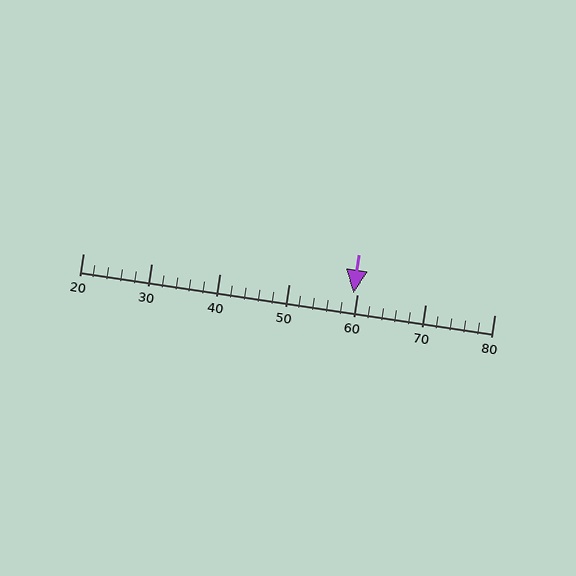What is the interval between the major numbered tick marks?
The major tick marks are spaced 10 units apart.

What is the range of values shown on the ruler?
The ruler shows values from 20 to 80.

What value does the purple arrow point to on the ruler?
The purple arrow points to approximately 59.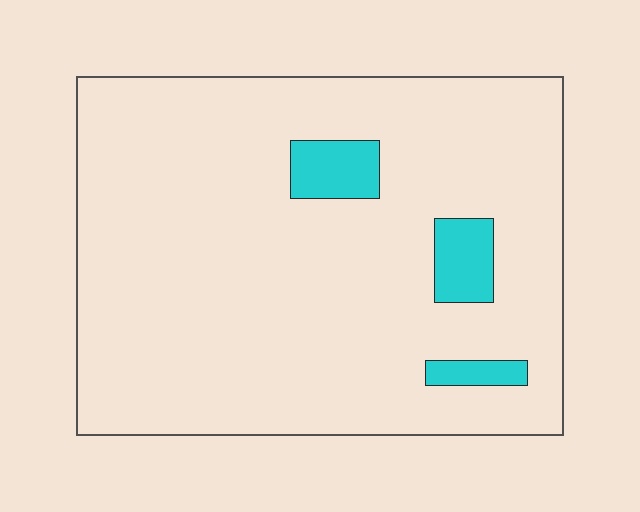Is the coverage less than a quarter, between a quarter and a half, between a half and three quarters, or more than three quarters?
Less than a quarter.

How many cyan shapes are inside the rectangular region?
3.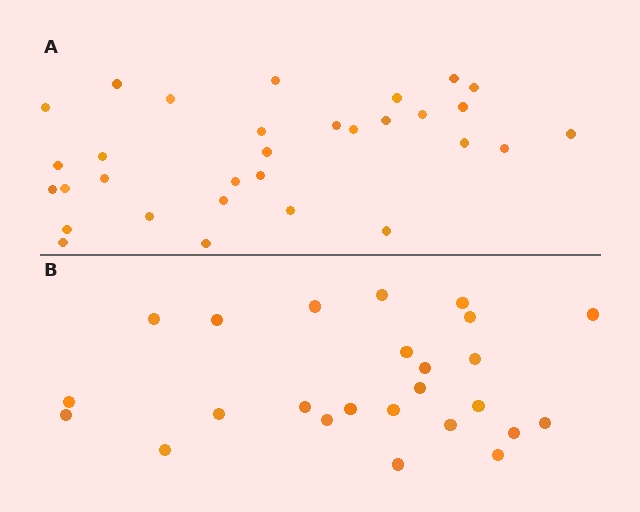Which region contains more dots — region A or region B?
Region A (the top region) has more dots.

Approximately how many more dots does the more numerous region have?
Region A has about 6 more dots than region B.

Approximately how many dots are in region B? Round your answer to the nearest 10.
About 20 dots. (The exact count is 25, which rounds to 20.)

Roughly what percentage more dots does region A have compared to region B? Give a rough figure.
About 25% more.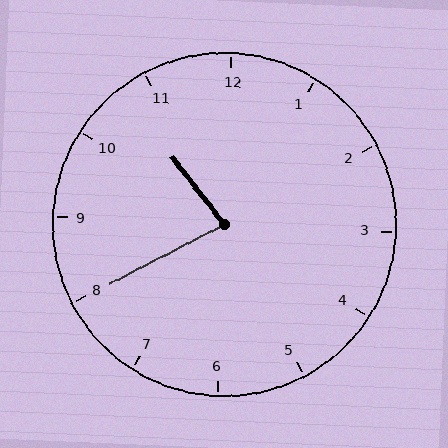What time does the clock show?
10:40.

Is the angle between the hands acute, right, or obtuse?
It is acute.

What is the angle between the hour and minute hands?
Approximately 80 degrees.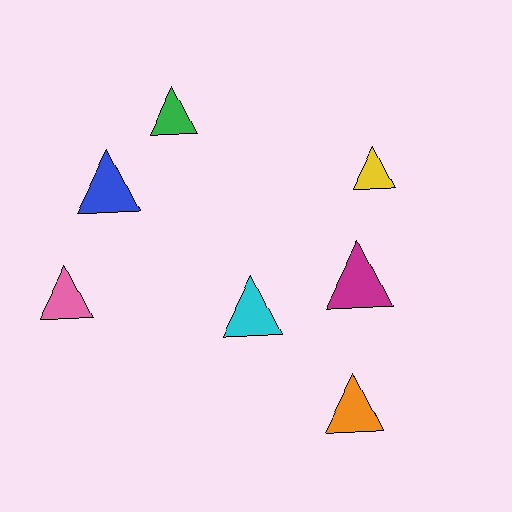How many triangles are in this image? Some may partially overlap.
There are 7 triangles.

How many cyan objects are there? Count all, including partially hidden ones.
There is 1 cyan object.